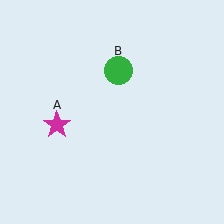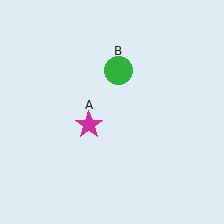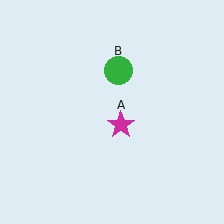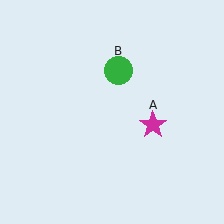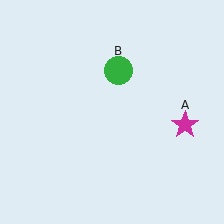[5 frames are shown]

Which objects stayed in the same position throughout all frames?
Green circle (object B) remained stationary.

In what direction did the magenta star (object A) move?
The magenta star (object A) moved right.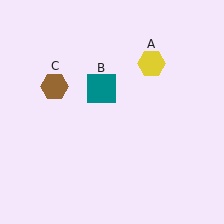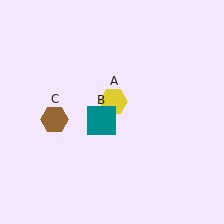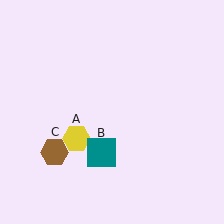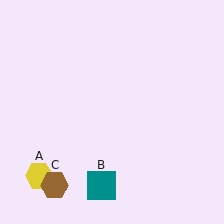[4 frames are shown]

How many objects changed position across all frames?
3 objects changed position: yellow hexagon (object A), teal square (object B), brown hexagon (object C).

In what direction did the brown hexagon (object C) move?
The brown hexagon (object C) moved down.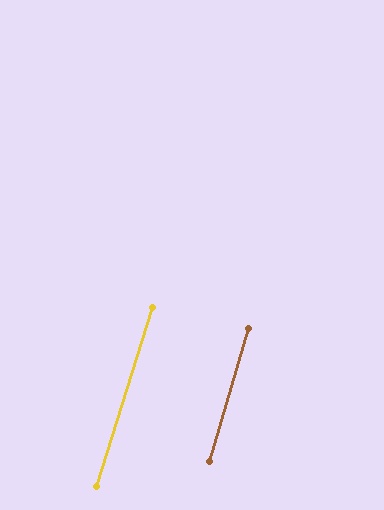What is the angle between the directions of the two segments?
Approximately 1 degree.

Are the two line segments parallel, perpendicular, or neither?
Parallel — their directions differ by only 0.9°.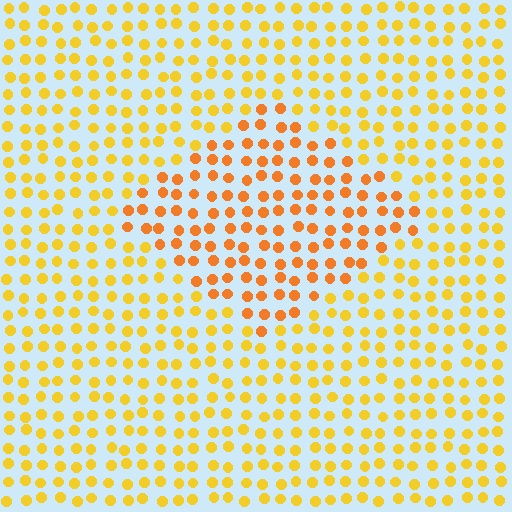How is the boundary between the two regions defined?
The boundary is defined purely by a slight shift in hue (about 24 degrees). Spacing, size, and orientation are identical on both sides.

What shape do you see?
I see a diamond.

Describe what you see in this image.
The image is filled with small yellow elements in a uniform arrangement. A diamond-shaped region is visible where the elements are tinted to a slightly different hue, forming a subtle color boundary.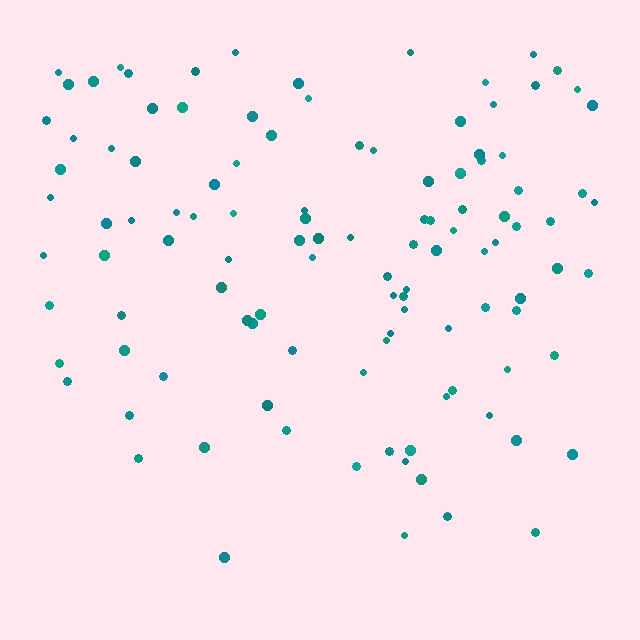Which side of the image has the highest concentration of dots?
The top.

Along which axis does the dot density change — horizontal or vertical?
Vertical.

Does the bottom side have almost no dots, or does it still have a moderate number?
Still a moderate number, just noticeably fewer than the top.